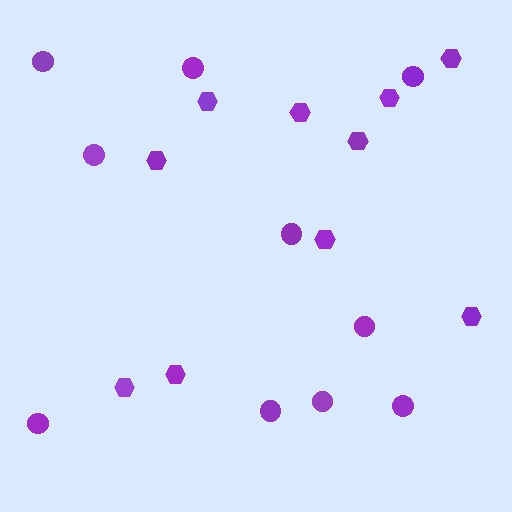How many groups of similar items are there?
There are 2 groups: one group of hexagons (10) and one group of circles (10).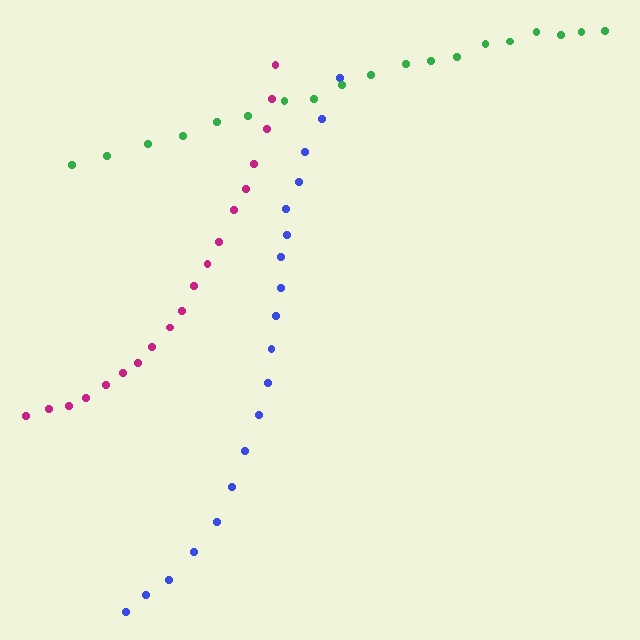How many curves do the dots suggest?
There are 3 distinct paths.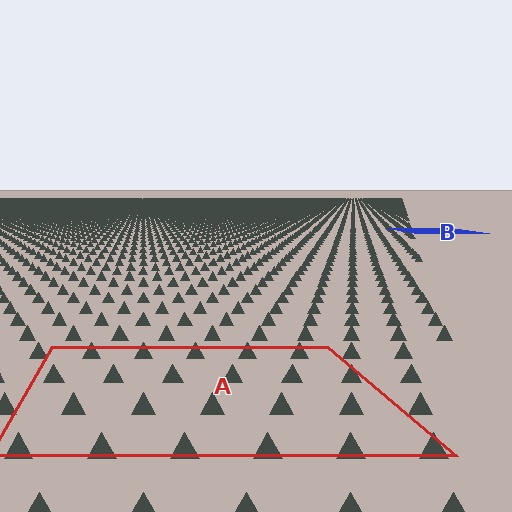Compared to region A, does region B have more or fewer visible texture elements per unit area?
Region B has more texture elements per unit area — they are packed more densely because it is farther away.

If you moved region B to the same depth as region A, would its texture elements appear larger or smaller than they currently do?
They would appear larger. At a closer depth, the same texture elements are projected at a bigger on-screen size.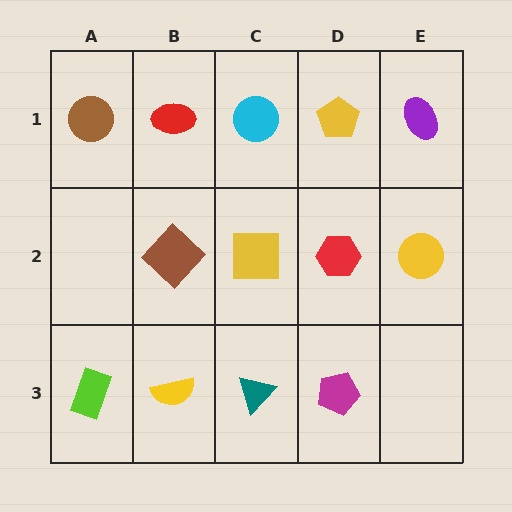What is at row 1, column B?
A red ellipse.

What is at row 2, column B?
A brown diamond.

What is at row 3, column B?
A yellow semicircle.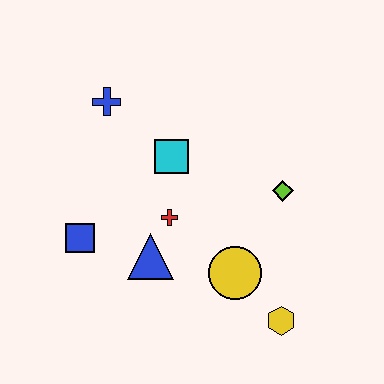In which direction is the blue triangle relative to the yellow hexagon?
The blue triangle is to the left of the yellow hexagon.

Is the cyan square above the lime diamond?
Yes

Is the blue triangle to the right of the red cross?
No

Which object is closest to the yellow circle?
The yellow hexagon is closest to the yellow circle.